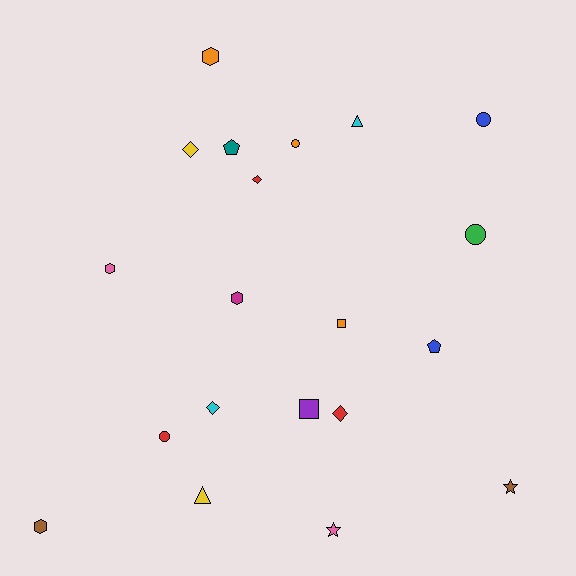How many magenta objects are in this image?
There is 1 magenta object.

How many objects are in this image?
There are 20 objects.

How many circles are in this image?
There are 4 circles.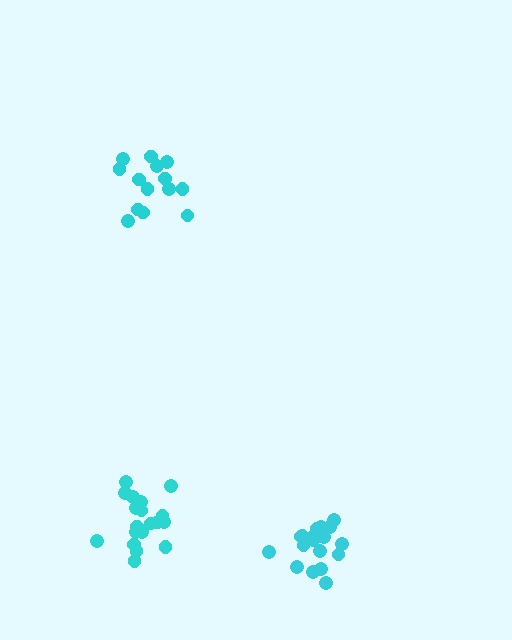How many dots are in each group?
Group 1: 18 dots, Group 2: 19 dots, Group 3: 14 dots (51 total).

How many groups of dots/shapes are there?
There are 3 groups.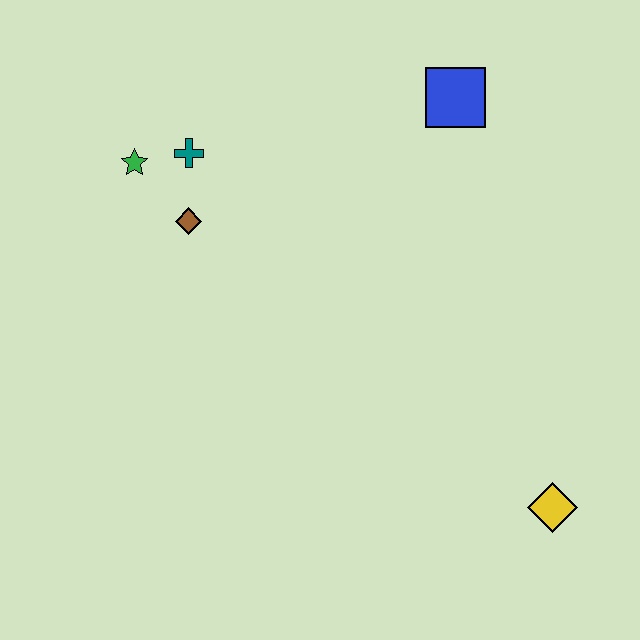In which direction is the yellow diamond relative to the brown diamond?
The yellow diamond is to the right of the brown diamond.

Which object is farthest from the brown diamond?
The yellow diamond is farthest from the brown diamond.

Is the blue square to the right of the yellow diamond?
No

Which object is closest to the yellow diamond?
The blue square is closest to the yellow diamond.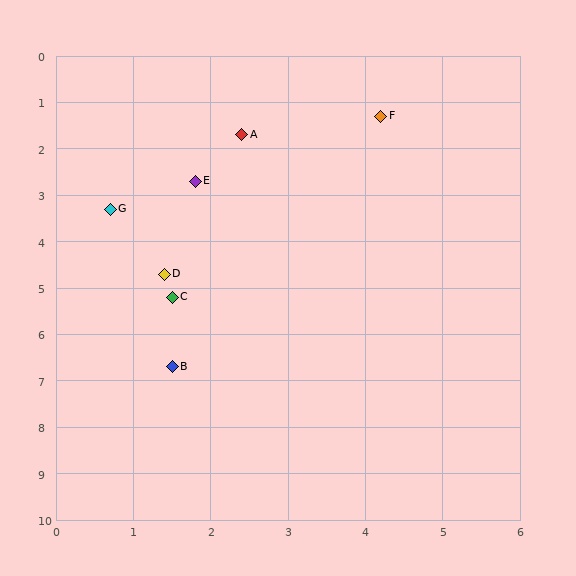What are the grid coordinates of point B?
Point B is at approximately (1.5, 6.7).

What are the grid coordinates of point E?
Point E is at approximately (1.8, 2.7).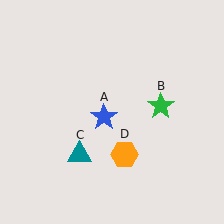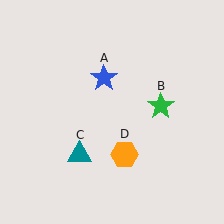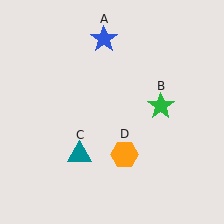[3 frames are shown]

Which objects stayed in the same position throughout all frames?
Green star (object B) and teal triangle (object C) and orange hexagon (object D) remained stationary.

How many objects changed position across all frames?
1 object changed position: blue star (object A).